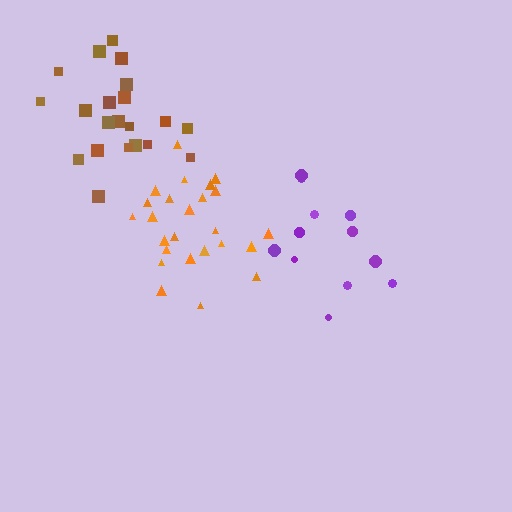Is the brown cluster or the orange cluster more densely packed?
Orange.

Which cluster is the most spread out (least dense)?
Purple.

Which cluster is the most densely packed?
Orange.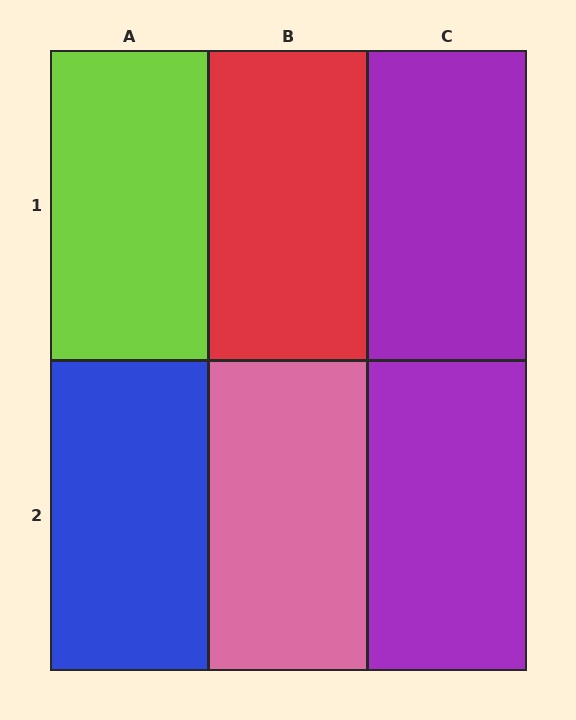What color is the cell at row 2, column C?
Purple.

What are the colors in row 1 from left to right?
Lime, red, purple.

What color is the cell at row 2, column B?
Pink.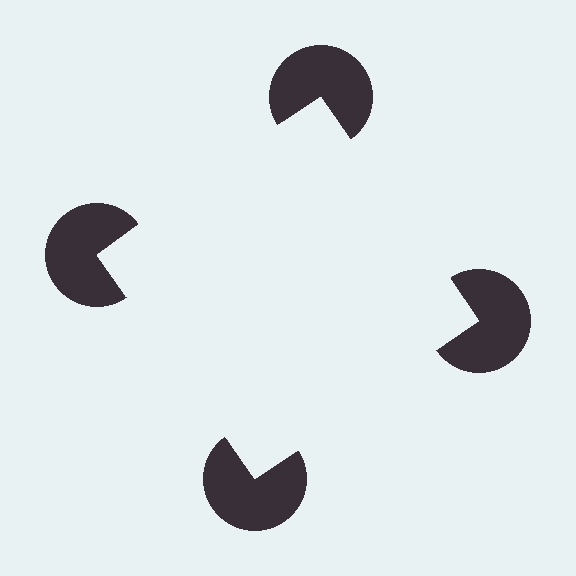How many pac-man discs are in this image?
There are 4 — one at each vertex of the illusory square.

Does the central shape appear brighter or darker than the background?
It typically appears slightly brighter than the background, even though no actual brightness change is drawn.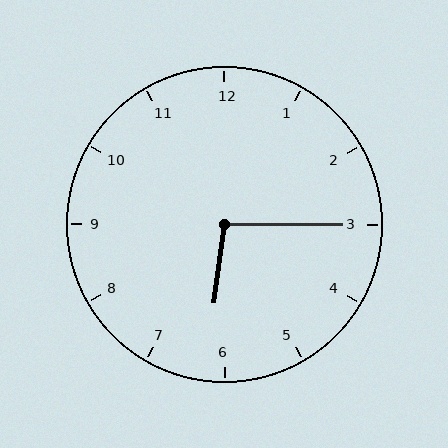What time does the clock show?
6:15.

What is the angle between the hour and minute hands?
Approximately 98 degrees.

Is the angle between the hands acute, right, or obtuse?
It is obtuse.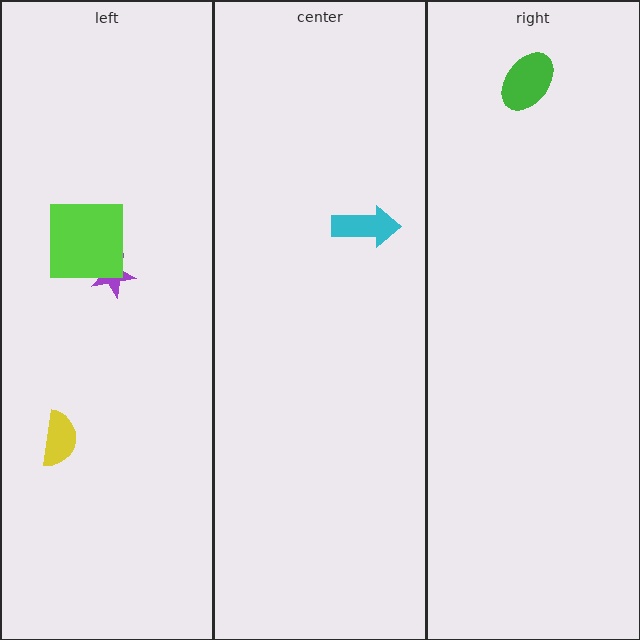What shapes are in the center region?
The cyan arrow.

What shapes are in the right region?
The green ellipse.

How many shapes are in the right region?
1.